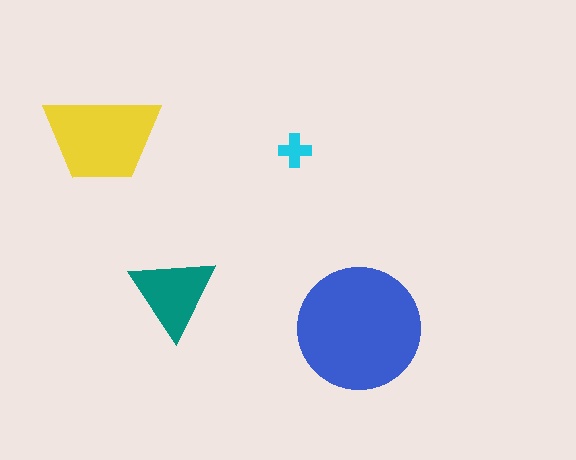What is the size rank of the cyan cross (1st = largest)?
4th.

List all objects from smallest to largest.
The cyan cross, the teal triangle, the yellow trapezoid, the blue circle.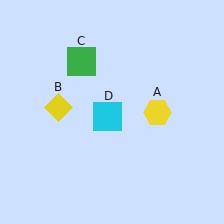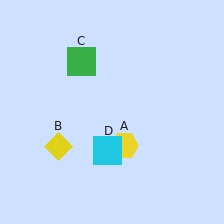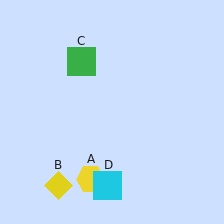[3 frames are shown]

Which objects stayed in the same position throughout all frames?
Green square (object C) remained stationary.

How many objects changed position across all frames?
3 objects changed position: yellow hexagon (object A), yellow diamond (object B), cyan square (object D).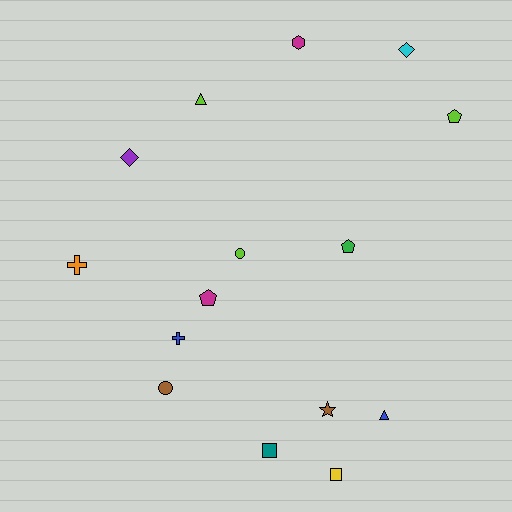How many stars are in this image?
There is 1 star.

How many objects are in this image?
There are 15 objects.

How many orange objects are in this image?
There is 1 orange object.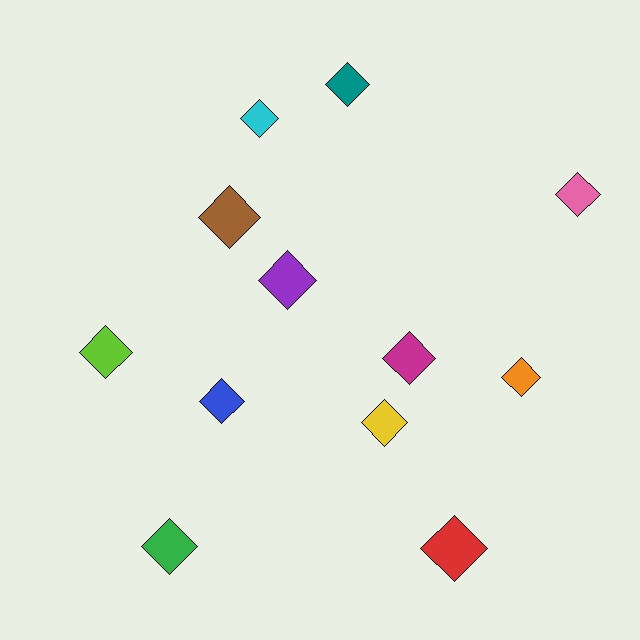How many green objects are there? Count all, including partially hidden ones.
There is 1 green object.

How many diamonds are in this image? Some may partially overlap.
There are 12 diamonds.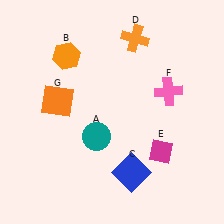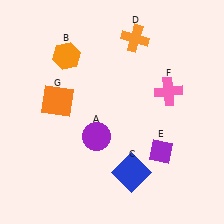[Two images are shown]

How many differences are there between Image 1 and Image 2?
There are 2 differences between the two images.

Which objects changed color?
A changed from teal to purple. E changed from magenta to purple.